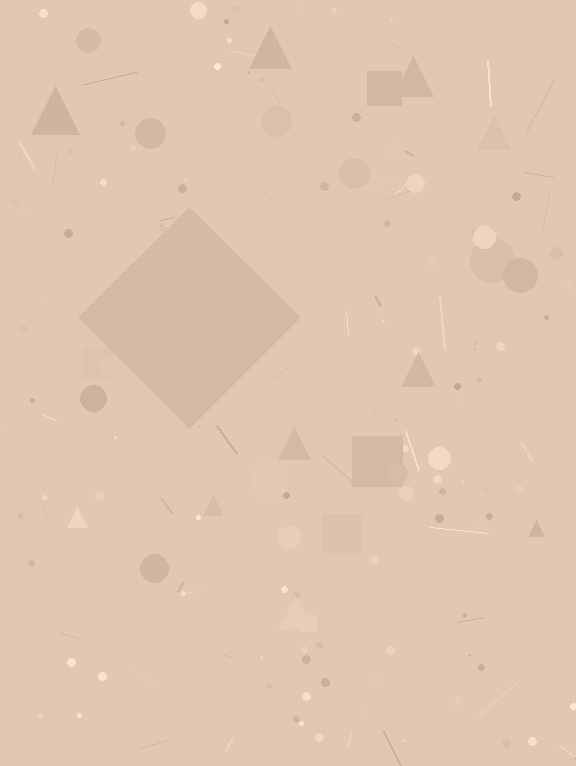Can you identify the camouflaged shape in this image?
The camouflaged shape is a diamond.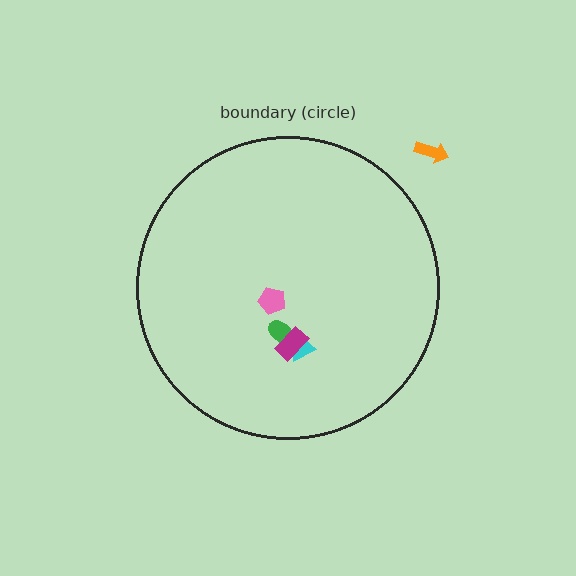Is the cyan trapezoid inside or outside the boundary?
Inside.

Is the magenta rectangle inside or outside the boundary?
Inside.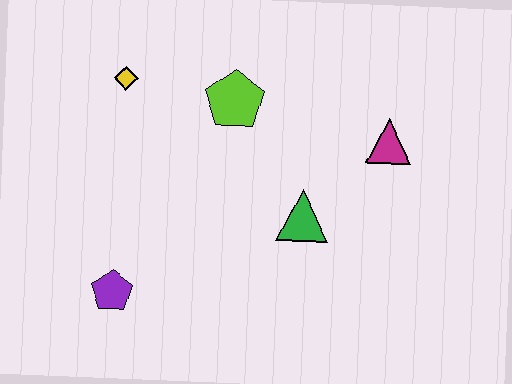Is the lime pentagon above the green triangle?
Yes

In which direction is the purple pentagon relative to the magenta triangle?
The purple pentagon is to the left of the magenta triangle.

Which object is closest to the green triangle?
The magenta triangle is closest to the green triangle.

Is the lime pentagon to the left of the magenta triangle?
Yes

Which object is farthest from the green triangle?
The yellow diamond is farthest from the green triangle.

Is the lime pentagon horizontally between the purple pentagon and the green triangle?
Yes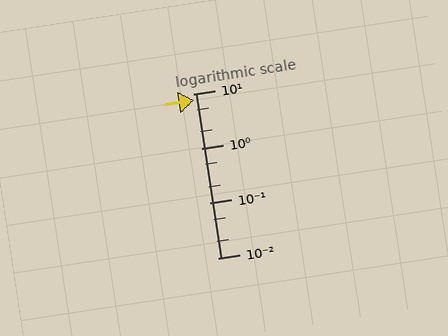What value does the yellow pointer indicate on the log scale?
The pointer indicates approximately 7.6.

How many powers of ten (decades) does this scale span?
The scale spans 3 decades, from 0.01 to 10.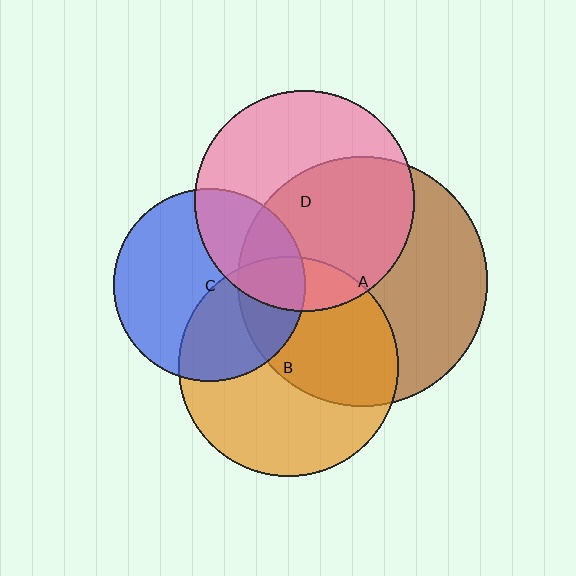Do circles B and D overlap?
Yes.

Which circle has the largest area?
Circle A (brown).